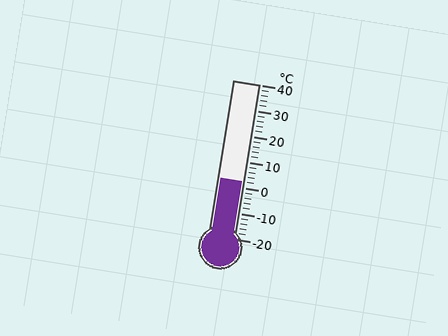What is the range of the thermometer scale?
The thermometer scale ranges from -20°C to 40°C.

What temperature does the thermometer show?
The thermometer shows approximately 2°C.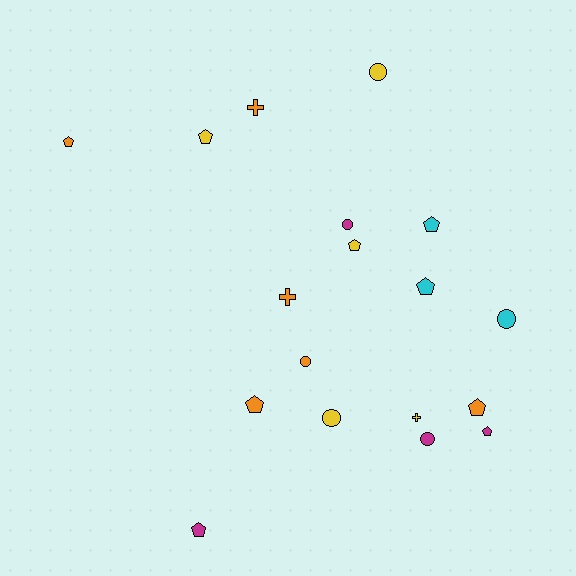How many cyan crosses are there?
There are no cyan crosses.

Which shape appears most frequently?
Pentagon, with 9 objects.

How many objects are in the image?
There are 18 objects.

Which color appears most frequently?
Orange, with 6 objects.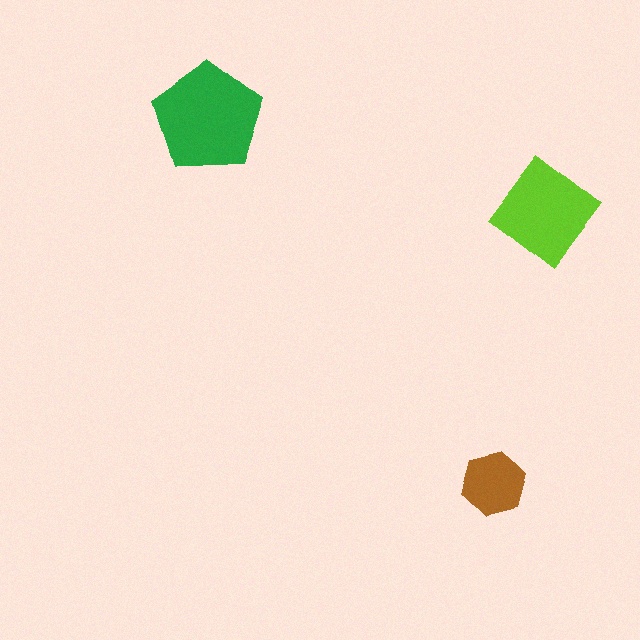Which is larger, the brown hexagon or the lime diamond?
The lime diamond.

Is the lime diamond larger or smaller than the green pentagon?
Smaller.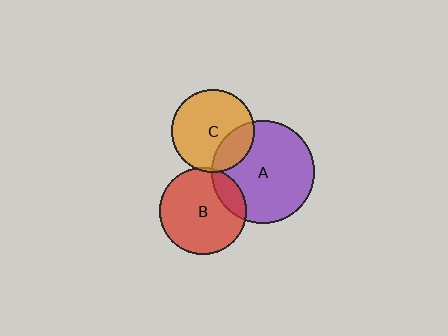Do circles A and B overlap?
Yes.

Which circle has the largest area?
Circle A (purple).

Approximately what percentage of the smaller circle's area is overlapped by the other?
Approximately 15%.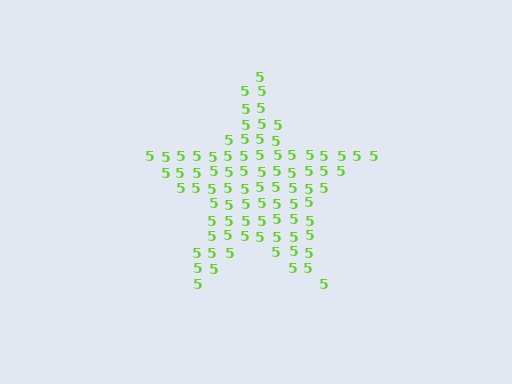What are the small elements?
The small elements are digit 5's.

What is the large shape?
The large shape is a star.